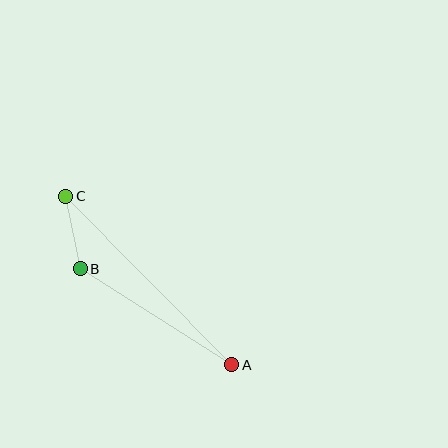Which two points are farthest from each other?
Points A and C are farthest from each other.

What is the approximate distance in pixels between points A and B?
The distance between A and B is approximately 179 pixels.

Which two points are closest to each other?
Points B and C are closest to each other.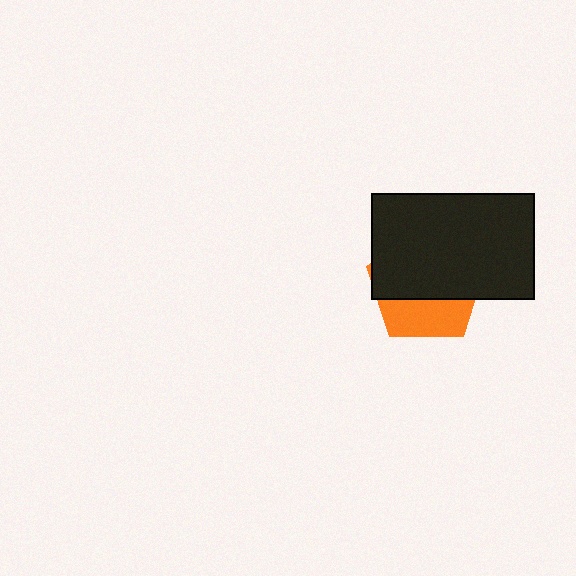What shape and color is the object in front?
The object in front is a black rectangle.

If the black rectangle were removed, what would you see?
You would see the complete orange pentagon.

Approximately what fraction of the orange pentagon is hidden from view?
Roughly 65% of the orange pentagon is hidden behind the black rectangle.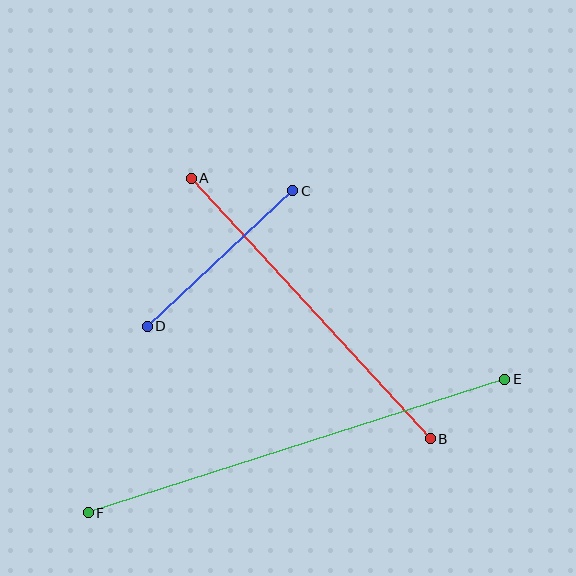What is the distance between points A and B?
The distance is approximately 354 pixels.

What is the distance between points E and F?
The distance is approximately 437 pixels.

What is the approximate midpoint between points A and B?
The midpoint is at approximately (311, 309) pixels.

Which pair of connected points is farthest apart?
Points E and F are farthest apart.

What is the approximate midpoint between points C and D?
The midpoint is at approximately (220, 259) pixels.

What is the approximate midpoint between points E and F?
The midpoint is at approximately (297, 446) pixels.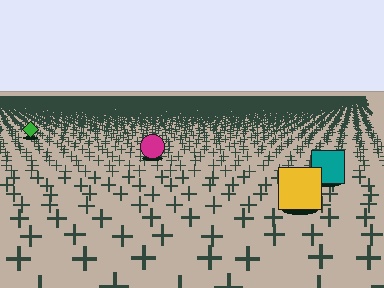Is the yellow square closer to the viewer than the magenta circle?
Yes. The yellow square is closer — you can tell from the texture gradient: the ground texture is coarser near it.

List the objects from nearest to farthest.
From nearest to farthest: the yellow square, the teal square, the magenta circle, the green diamond.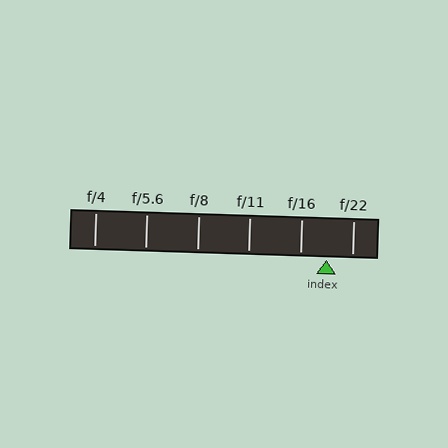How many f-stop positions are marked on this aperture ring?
There are 6 f-stop positions marked.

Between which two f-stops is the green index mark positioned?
The index mark is between f/16 and f/22.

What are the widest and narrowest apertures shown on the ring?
The widest aperture shown is f/4 and the narrowest is f/22.